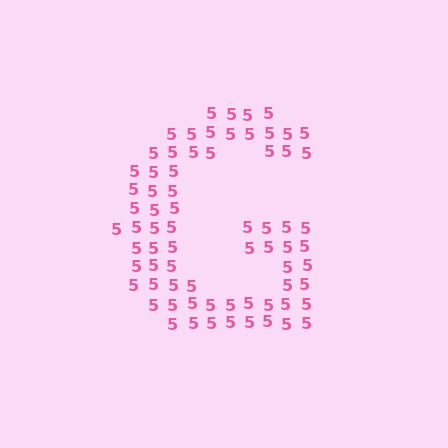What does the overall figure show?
The overall figure shows the letter G.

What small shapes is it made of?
It is made of small digit 5's.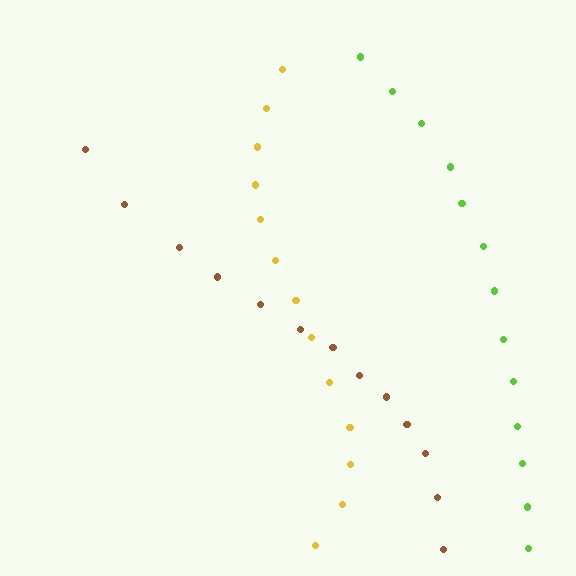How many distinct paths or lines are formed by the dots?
There are 3 distinct paths.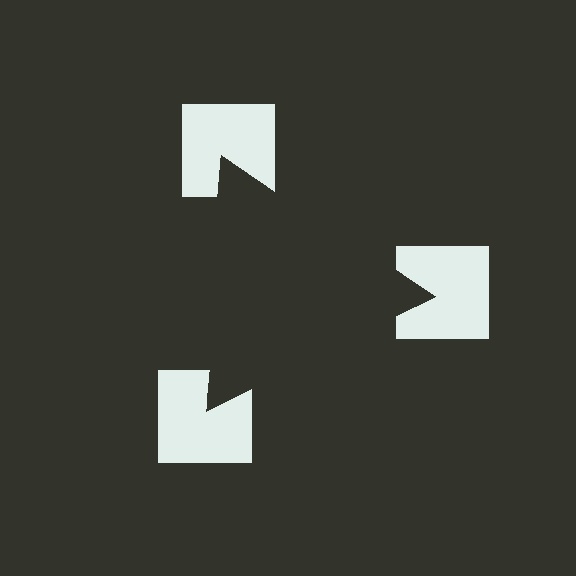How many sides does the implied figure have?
3 sides.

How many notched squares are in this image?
There are 3 — one at each vertex of the illusory triangle.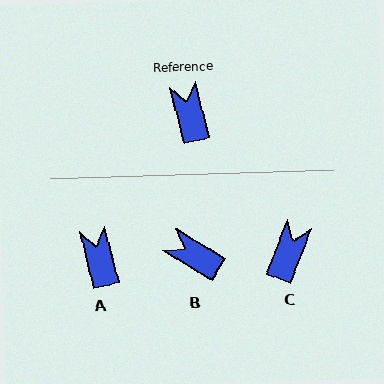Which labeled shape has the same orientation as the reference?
A.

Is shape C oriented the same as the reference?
No, it is off by about 35 degrees.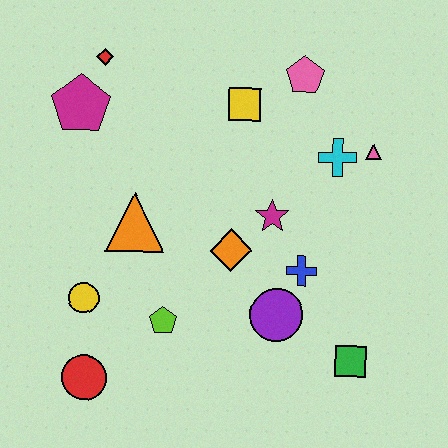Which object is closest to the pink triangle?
The cyan cross is closest to the pink triangle.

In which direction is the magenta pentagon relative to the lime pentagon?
The magenta pentagon is above the lime pentagon.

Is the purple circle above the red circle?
Yes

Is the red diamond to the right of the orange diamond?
No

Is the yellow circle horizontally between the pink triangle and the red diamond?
No